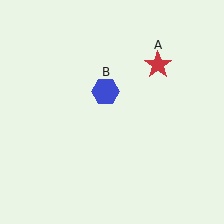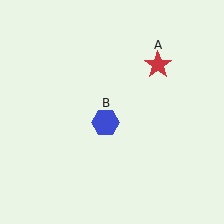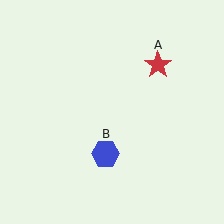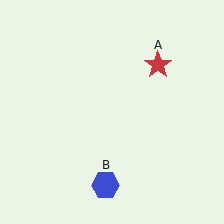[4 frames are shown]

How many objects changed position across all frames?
1 object changed position: blue hexagon (object B).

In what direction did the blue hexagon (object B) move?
The blue hexagon (object B) moved down.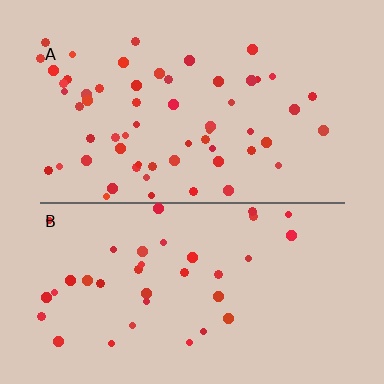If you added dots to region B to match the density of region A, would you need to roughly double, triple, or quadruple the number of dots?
Approximately double.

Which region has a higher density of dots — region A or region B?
A (the top).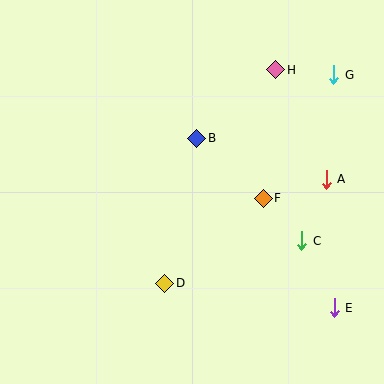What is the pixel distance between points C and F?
The distance between C and F is 57 pixels.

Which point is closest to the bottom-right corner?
Point E is closest to the bottom-right corner.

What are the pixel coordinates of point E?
Point E is at (334, 308).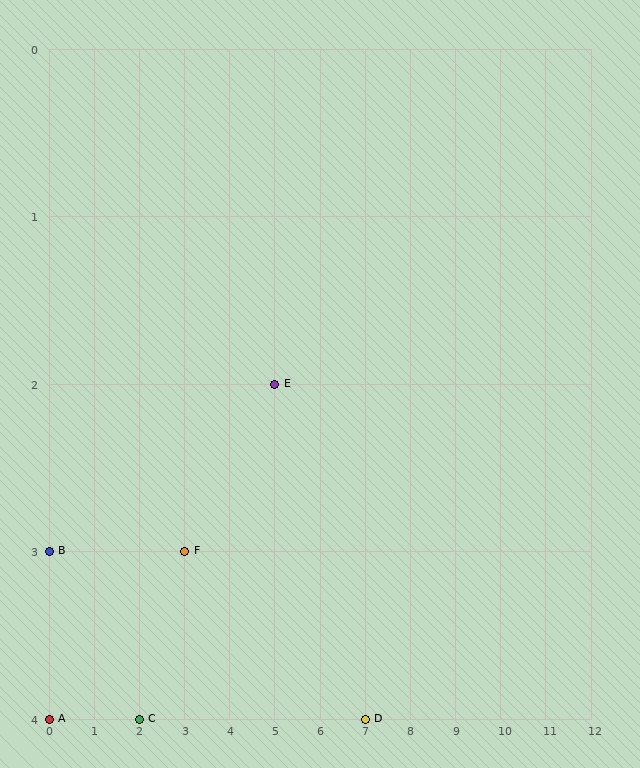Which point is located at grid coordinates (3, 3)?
Point F is at (3, 3).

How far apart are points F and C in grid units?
Points F and C are 1 column and 1 row apart (about 1.4 grid units diagonally).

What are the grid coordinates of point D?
Point D is at grid coordinates (7, 4).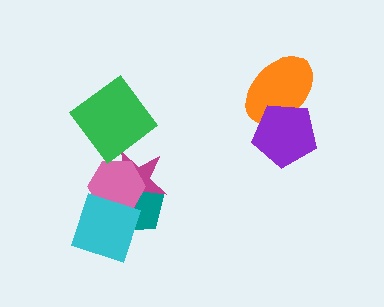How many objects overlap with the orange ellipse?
1 object overlaps with the orange ellipse.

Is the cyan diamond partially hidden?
No, no other shape covers it.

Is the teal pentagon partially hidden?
Yes, it is partially covered by another shape.